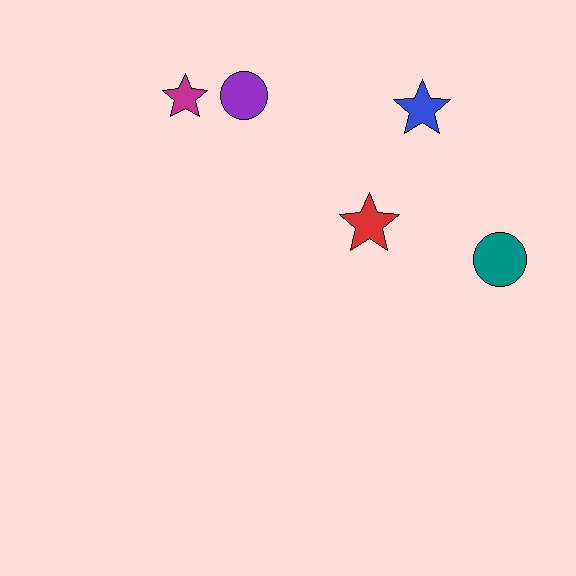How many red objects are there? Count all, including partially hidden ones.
There is 1 red object.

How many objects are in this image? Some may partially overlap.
There are 5 objects.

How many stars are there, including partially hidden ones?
There are 3 stars.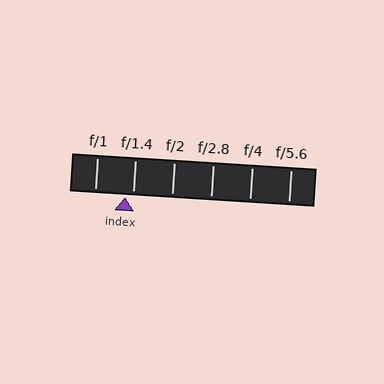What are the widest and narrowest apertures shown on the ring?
The widest aperture shown is f/1 and the narrowest is f/5.6.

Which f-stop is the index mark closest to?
The index mark is closest to f/1.4.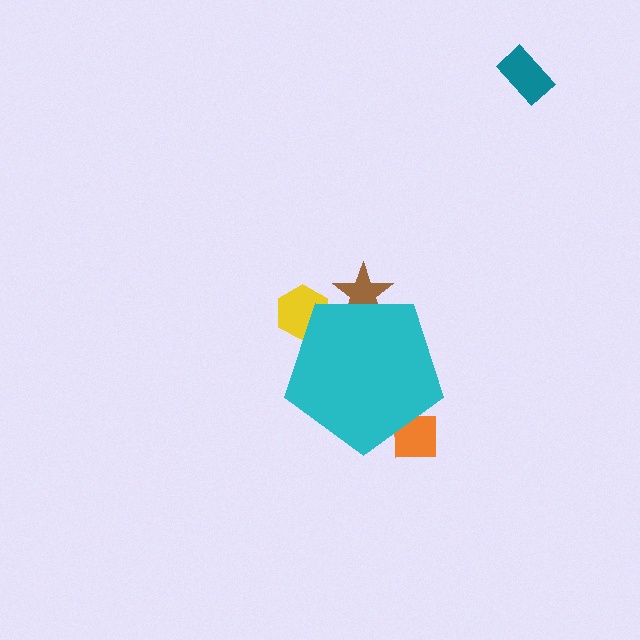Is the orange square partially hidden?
Yes, the orange square is partially hidden behind the cyan pentagon.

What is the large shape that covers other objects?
A cyan pentagon.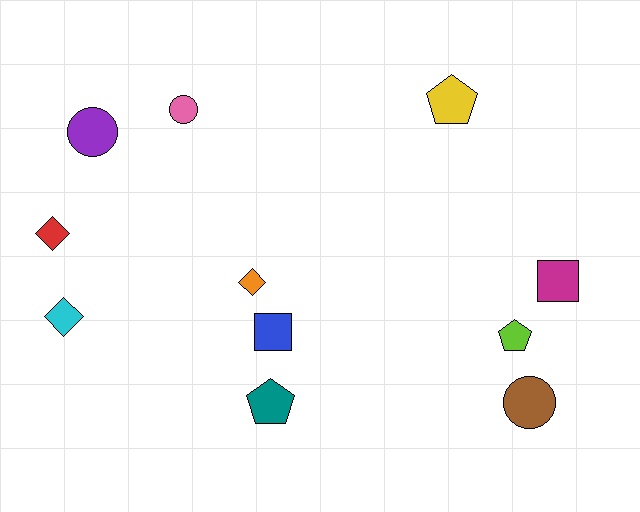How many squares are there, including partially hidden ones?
There are 2 squares.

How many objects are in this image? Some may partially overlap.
There are 11 objects.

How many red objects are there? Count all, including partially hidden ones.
There is 1 red object.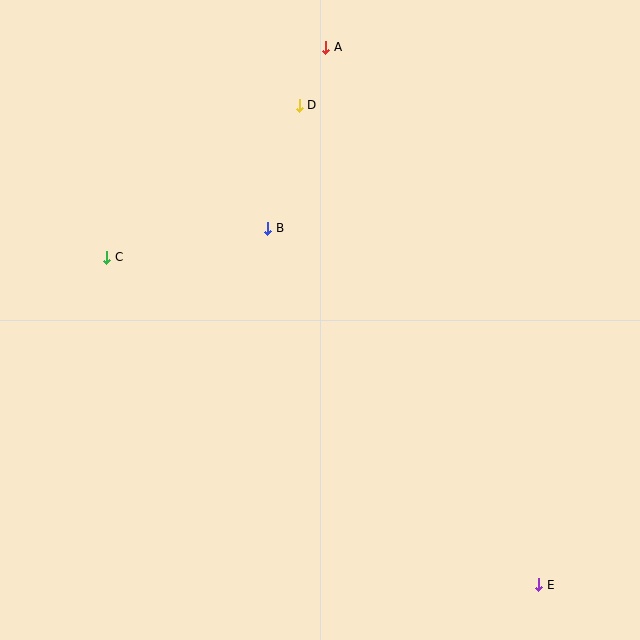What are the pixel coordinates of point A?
Point A is at (326, 47).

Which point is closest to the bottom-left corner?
Point C is closest to the bottom-left corner.